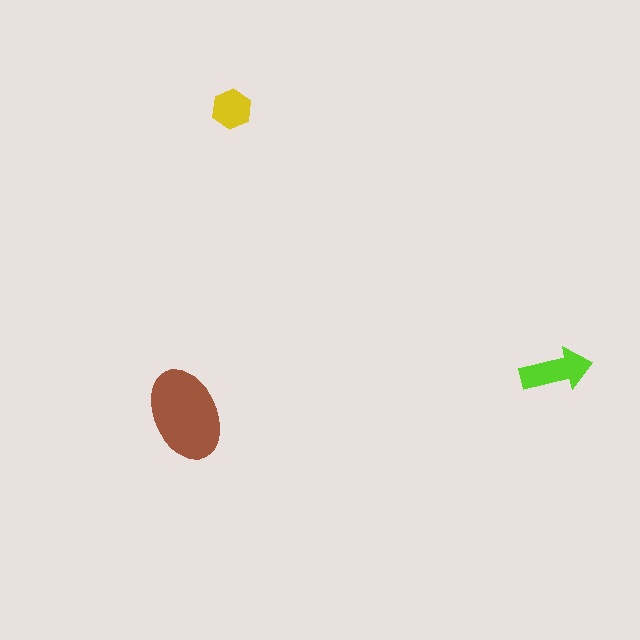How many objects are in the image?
There are 3 objects in the image.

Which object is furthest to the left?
The brown ellipse is leftmost.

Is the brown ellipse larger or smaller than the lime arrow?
Larger.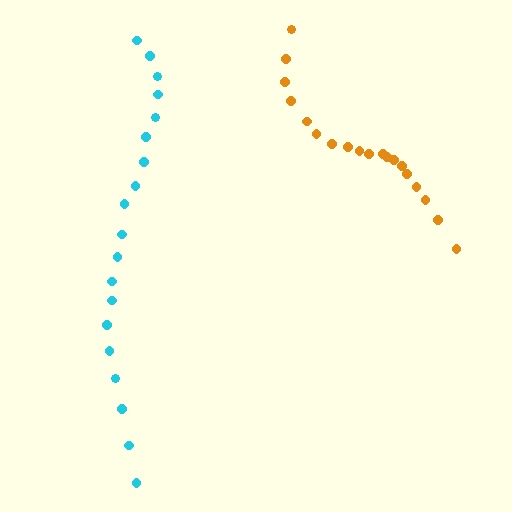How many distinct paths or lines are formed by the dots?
There are 2 distinct paths.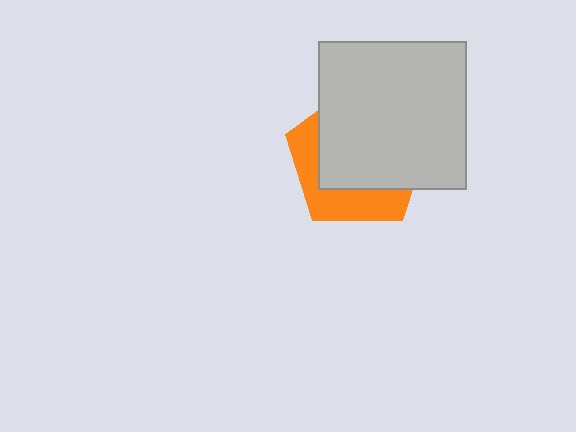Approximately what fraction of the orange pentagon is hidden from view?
Roughly 65% of the orange pentagon is hidden behind the light gray square.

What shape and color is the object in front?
The object in front is a light gray square.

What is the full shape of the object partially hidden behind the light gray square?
The partially hidden object is an orange pentagon.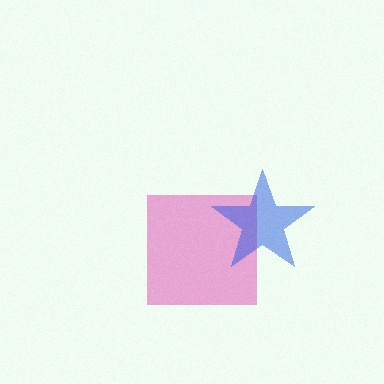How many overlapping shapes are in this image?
There are 2 overlapping shapes in the image.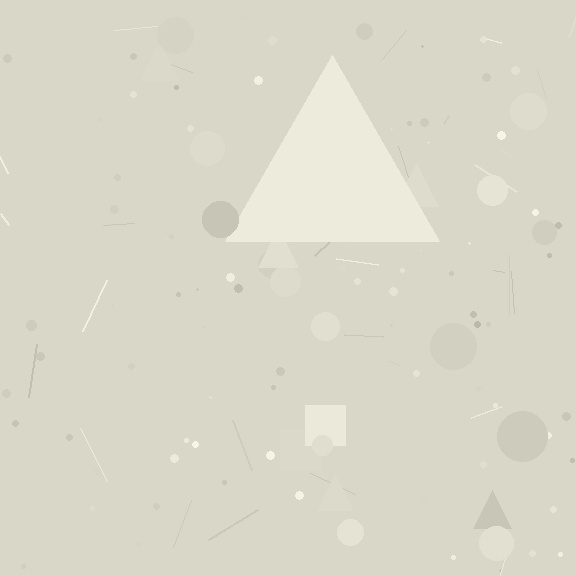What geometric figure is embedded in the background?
A triangle is embedded in the background.